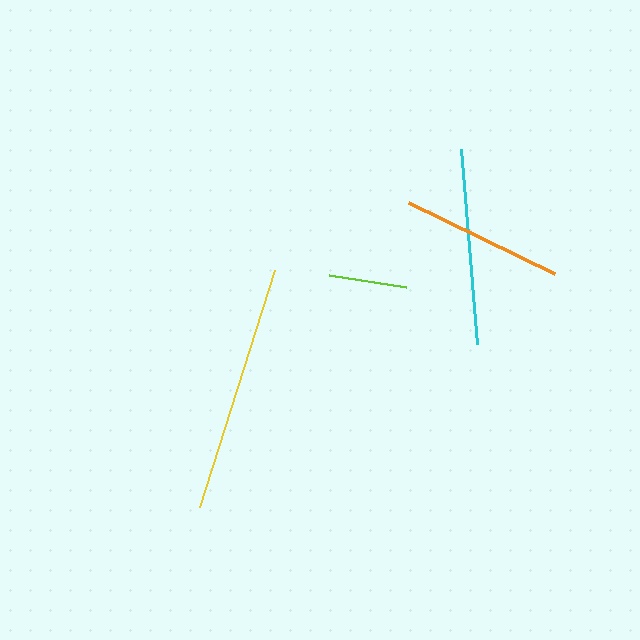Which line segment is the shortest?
The lime line is the shortest at approximately 78 pixels.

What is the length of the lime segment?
The lime segment is approximately 78 pixels long.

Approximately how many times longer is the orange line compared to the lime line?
The orange line is approximately 2.1 times the length of the lime line.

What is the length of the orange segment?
The orange segment is approximately 162 pixels long.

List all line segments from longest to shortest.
From longest to shortest: yellow, cyan, orange, lime.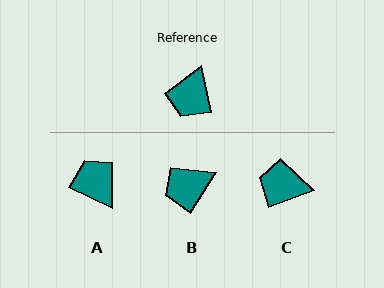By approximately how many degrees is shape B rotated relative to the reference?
Approximately 44 degrees clockwise.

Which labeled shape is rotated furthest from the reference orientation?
A, about 127 degrees away.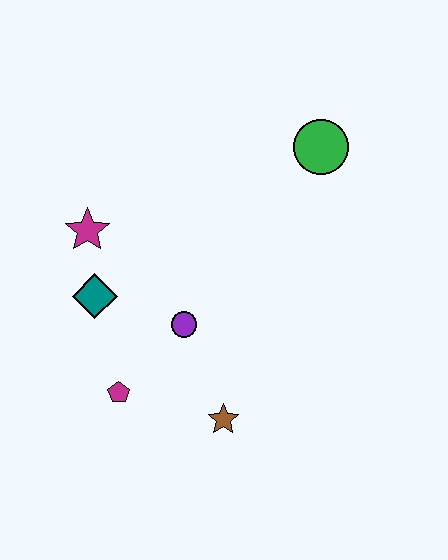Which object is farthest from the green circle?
The magenta pentagon is farthest from the green circle.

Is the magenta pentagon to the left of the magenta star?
No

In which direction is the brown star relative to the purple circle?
The brown star is below the purple circle.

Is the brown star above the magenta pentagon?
No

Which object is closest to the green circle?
The purple circle is closest to the green circle.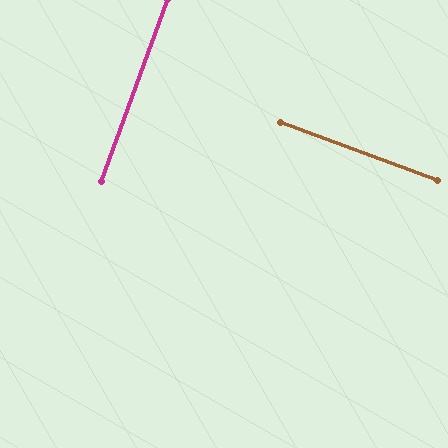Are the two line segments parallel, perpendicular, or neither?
Perpendicular — they meet at approximately 90°.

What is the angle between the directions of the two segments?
Approximately 90 degrees.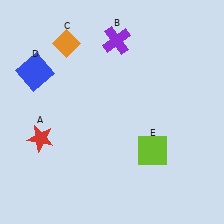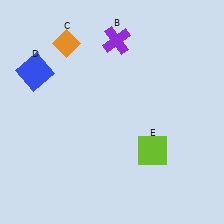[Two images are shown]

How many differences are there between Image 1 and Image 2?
There is 1 difference between the two images.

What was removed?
The red star (A) was removed in Image 2.